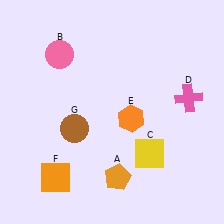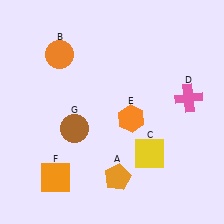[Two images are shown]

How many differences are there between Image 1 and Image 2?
There is 1 difference between the two images.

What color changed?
The circle (B) changed from pink in Image 1 to orange in Image 2.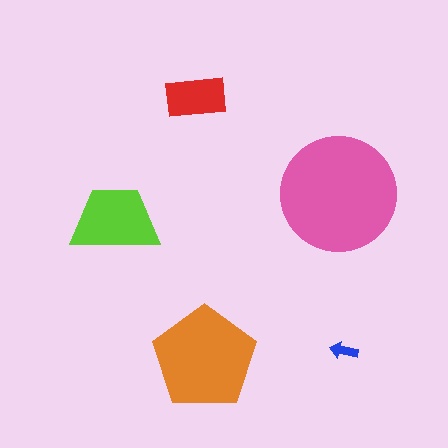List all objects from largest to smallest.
The pink circle, the orange pentagon, the lime trapezoid, the red rectangle, the blue arrow.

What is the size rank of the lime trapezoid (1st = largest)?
3rd.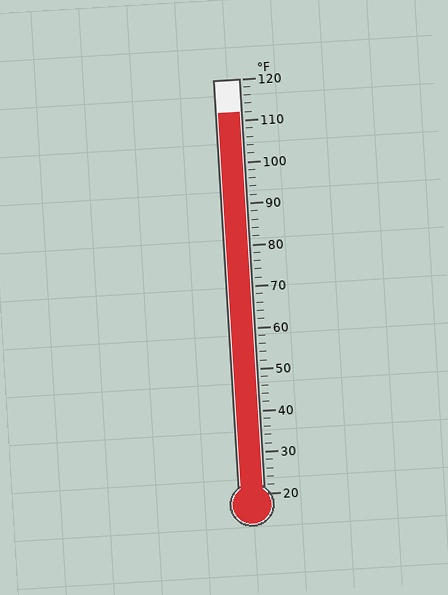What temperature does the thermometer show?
The thermometer shows approximately 112°F.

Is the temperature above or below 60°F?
The temperature is above 60°F.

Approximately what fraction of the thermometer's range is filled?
The thermometer is filled to approximately 90% of its range.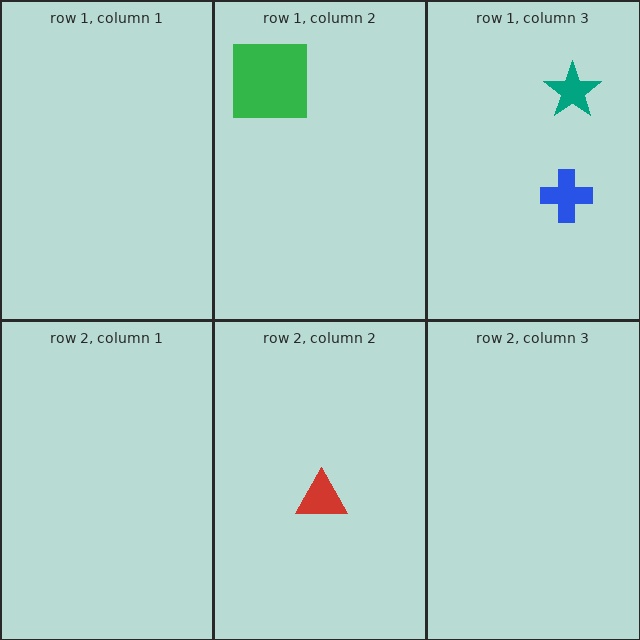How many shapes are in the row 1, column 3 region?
2.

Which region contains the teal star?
The row 1, column 3 region.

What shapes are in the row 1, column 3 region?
The teal star, the blue cross.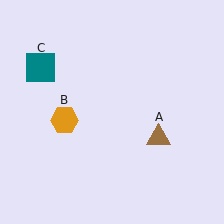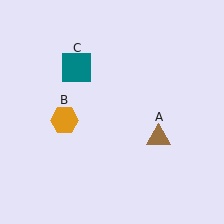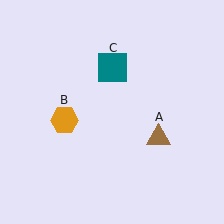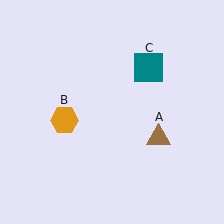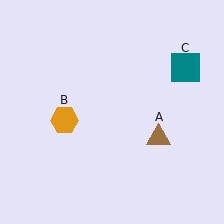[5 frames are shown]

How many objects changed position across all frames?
1 object changed position: teal square (object C).